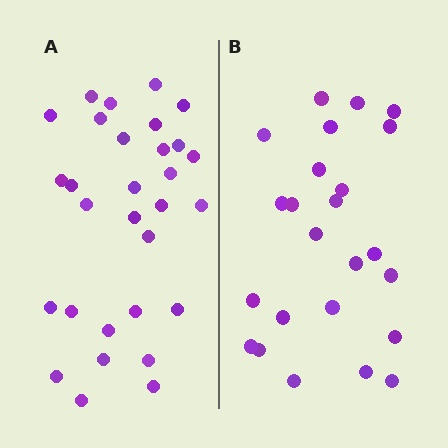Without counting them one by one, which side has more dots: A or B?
Region A (the left region) has more dots.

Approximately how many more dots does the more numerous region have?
Region A has about 6 more dots than region B.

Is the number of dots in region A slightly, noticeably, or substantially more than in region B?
Region A has noticeably more, but not dramatically so. The ratio is roughly 1.2 to 1.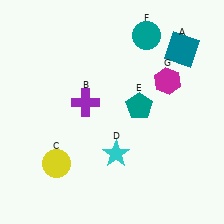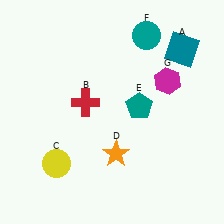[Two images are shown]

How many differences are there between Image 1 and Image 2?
There are 2 differences between the two images.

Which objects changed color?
B changed from purple to red. D changed from cyan to orange.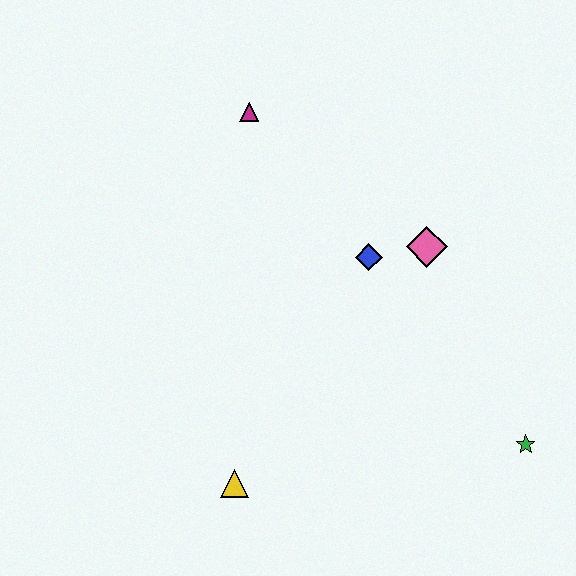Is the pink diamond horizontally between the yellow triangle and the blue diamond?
No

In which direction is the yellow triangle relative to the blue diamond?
The yellow triangle is below the blue diamond.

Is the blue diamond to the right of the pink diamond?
No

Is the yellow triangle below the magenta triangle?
Yes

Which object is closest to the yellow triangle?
The blue diamond is closest to the yellow triangle.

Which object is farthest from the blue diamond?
The yellow triangle is farthest from the blue diamond.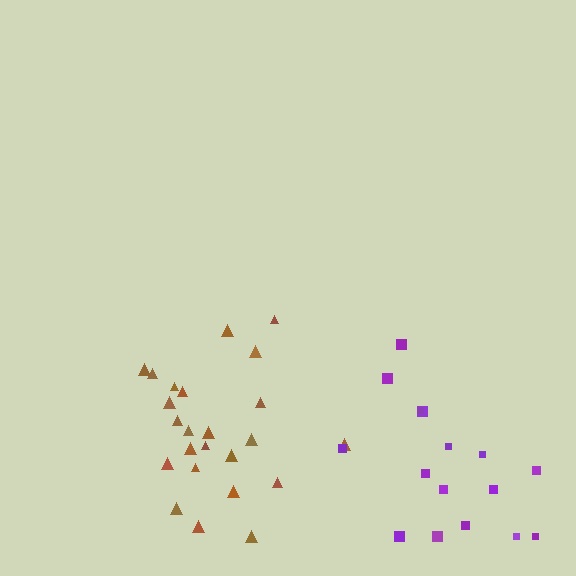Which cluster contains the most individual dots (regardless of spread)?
Brown (24).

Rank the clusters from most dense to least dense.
brown, purple.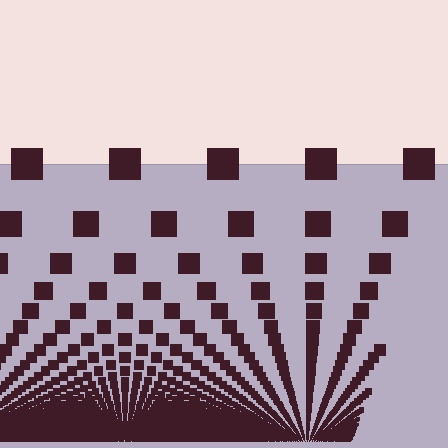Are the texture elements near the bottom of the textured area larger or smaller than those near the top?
Smaller. The gradient is inverted — elements near the bottom are smaller and denser.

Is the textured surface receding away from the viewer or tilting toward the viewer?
The surface appears to tilt toward the viewer. Texture elements get larger and sparser toward the top.